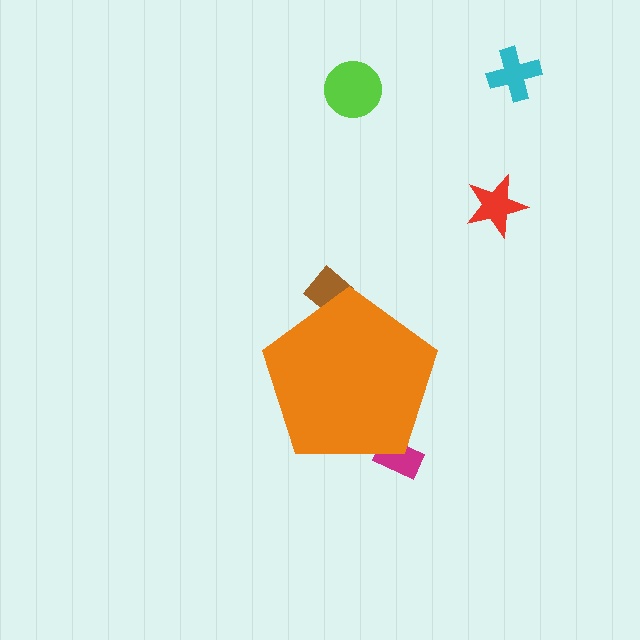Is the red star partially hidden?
No, the red star is fully visible.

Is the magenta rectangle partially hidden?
Yes, the magenta rectangle is partially hidden behind the orange pentagon.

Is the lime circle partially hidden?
No, the lime circle is fully visible.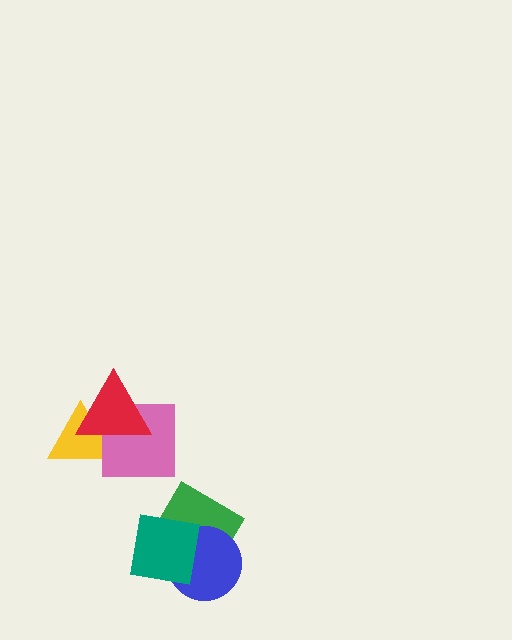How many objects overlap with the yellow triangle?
2 objects overlap with the yellow triangle.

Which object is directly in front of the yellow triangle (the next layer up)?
The pink square is directly in front of the yellow triangle.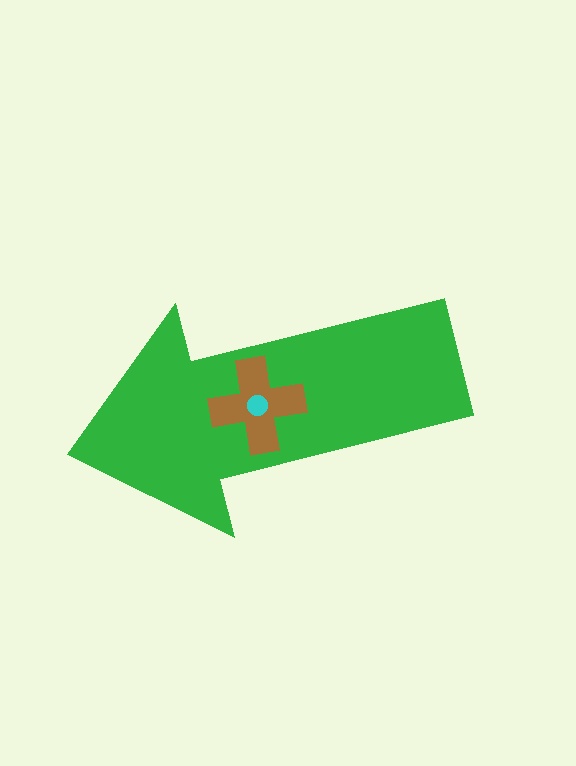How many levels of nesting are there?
3.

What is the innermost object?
The cyan circle.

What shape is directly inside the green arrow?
The brown cross.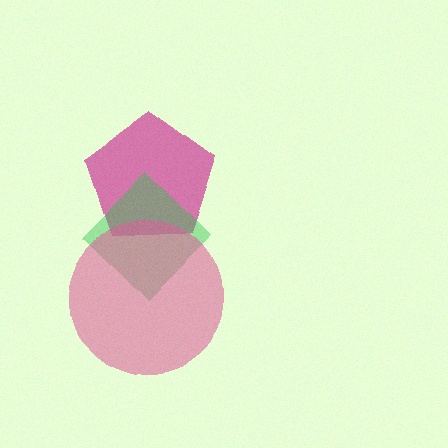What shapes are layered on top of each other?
The layered shapes are: a magenta pentagon, a green diamond, a pink circle.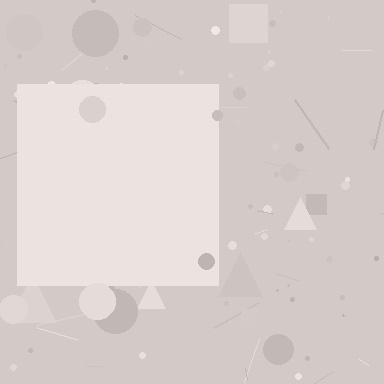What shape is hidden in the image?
A square is hidden in the image.